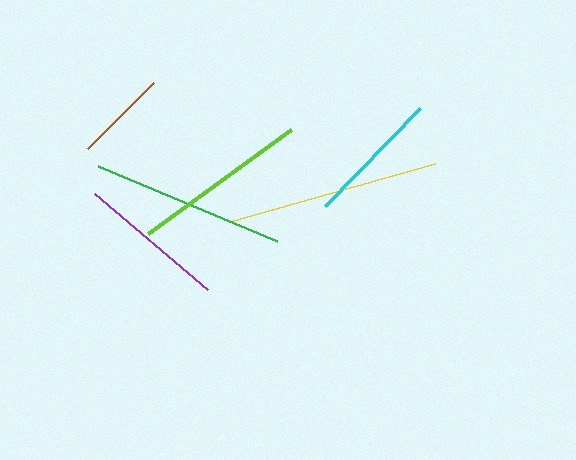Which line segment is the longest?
The yellow line is the longest at approximately 210 pixels.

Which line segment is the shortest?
The brown line is the shortest at approximately 94 pixels.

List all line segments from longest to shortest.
From longest to shortest: yellow, green, lime, purple, cyan, brown.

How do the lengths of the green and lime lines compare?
The green and lime lines are approximately the same length.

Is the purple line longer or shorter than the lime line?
The lime line is longer than the purple line.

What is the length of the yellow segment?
The yellow segment is approximately 210 pixels long.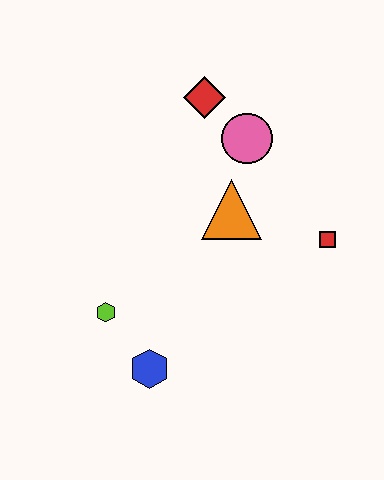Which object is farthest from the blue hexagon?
The red diamond is farthest from the blue hexagon.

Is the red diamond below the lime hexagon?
No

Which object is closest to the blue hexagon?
The lime hexagon is closest to the blue hexagon.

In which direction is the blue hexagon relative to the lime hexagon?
The blue hexagon is below the lime hexagon.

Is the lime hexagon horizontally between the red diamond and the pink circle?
No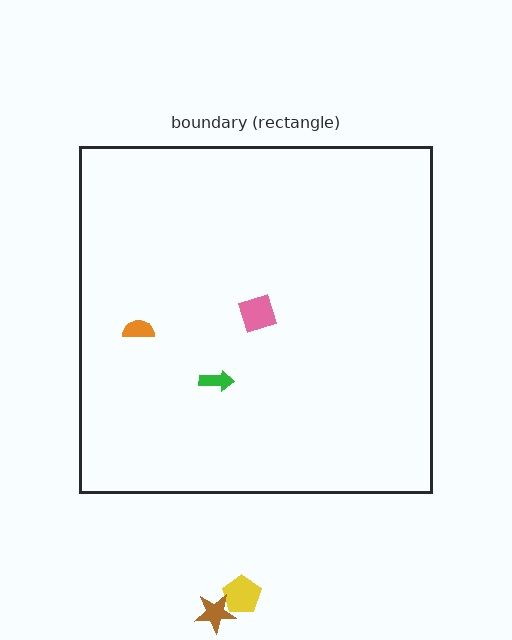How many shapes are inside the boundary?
3 inside, 2 outside.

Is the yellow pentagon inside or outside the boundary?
Outside.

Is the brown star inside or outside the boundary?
Outside.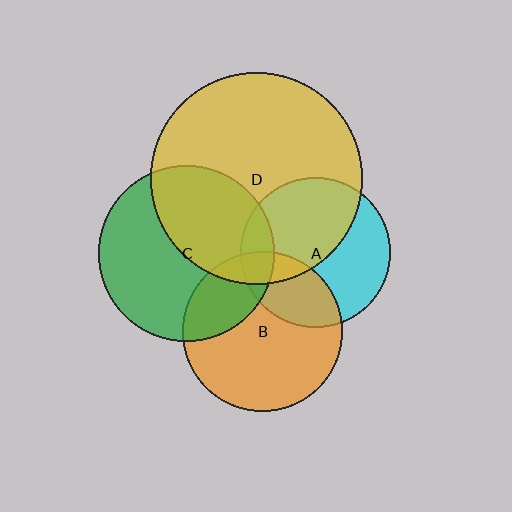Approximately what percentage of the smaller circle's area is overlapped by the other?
Approximately 50%.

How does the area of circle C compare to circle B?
Approximately 1.2 times.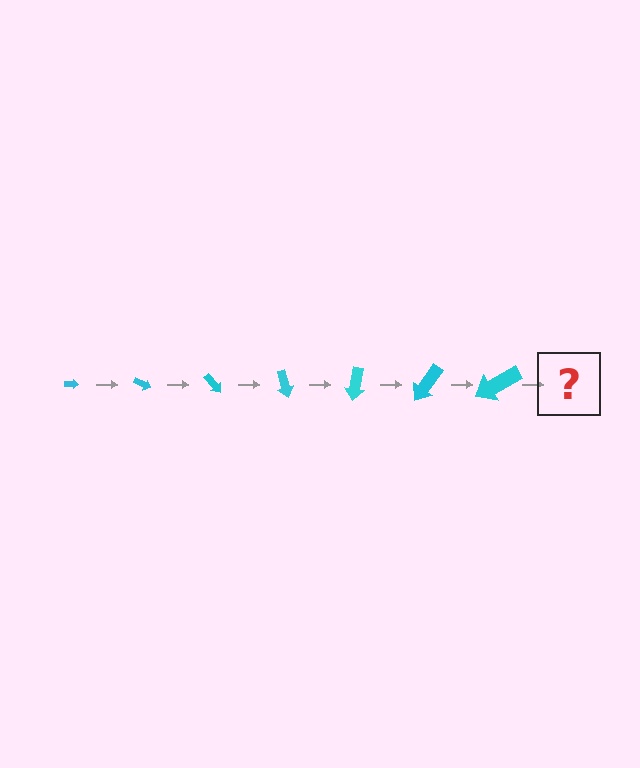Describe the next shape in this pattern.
It should be an arrow, larger than the previous one and rotated 175 degrees from the start.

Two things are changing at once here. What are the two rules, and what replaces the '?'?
The two rules are that the arrow grows larger each step and it rotates 25 degrees each step. The '?' should be an arrow, larger than the previous one and rotated 175 degrees from the start.